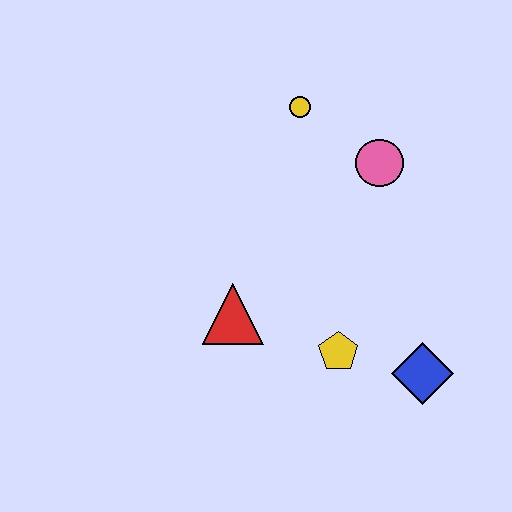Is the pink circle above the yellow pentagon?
Yes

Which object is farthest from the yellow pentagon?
The yellow circle is farthest from the yellow pentagon.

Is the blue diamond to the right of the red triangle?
Yes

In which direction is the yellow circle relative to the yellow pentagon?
The yellow circle is above the yellow pentagon.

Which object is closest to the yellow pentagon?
The blue diamond is closest to the yellow pentagon.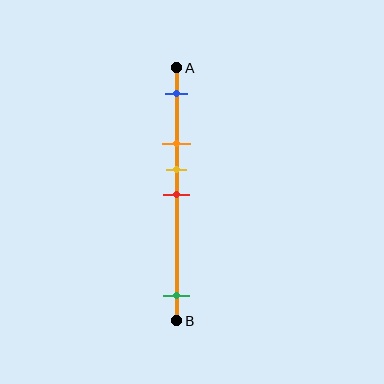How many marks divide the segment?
There are 5 marks dividing the segment.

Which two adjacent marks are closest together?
The yellow and red marks are the closest adjacent pair.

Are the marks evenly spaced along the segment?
No, the marks are not evenly spaced.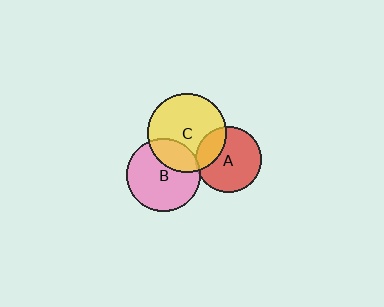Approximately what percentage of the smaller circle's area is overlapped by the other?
Approximately 25%.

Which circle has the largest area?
Circle C (yellow).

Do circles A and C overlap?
Yes.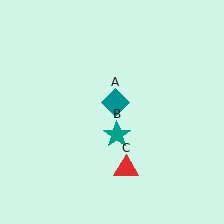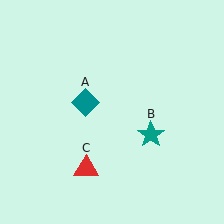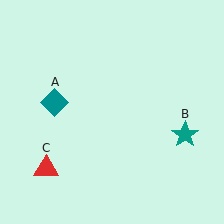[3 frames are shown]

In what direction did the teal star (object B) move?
The teal star (object B) moved right.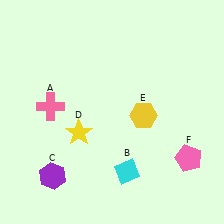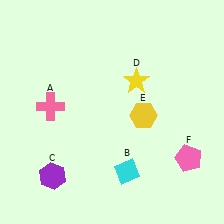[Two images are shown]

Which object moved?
The yellow star (D) moved right.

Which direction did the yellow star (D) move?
The yellow star (D) moved right.